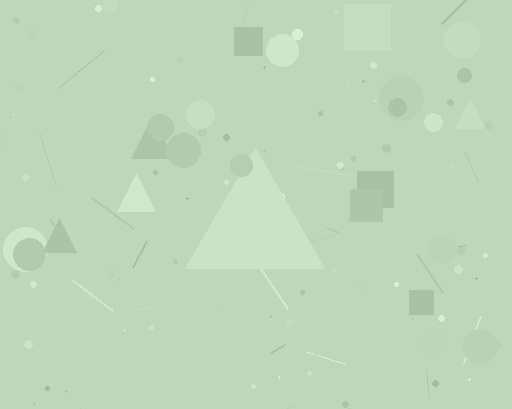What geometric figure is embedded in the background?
A triangle is embedded in the background.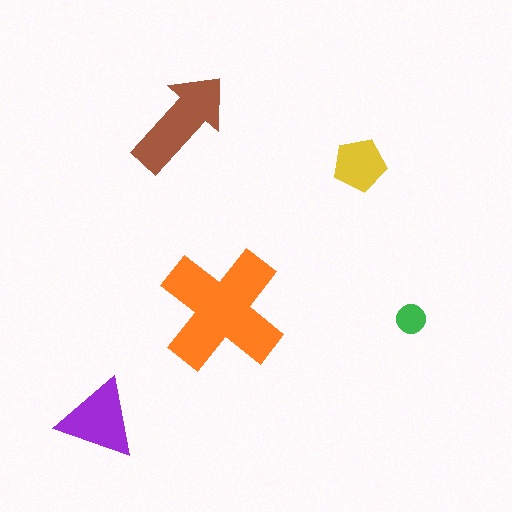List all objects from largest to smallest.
The orange cross, the brown arrow, the purple triangle, the yellow pentagon, the green circle.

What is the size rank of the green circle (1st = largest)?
5th.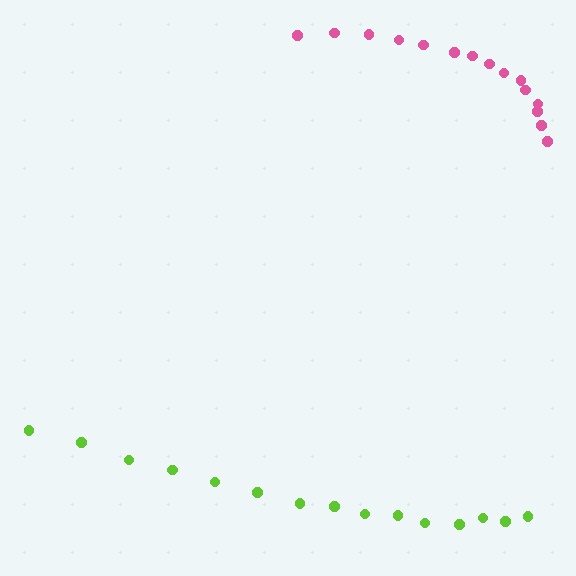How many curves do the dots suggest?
There are 2 distinct paths.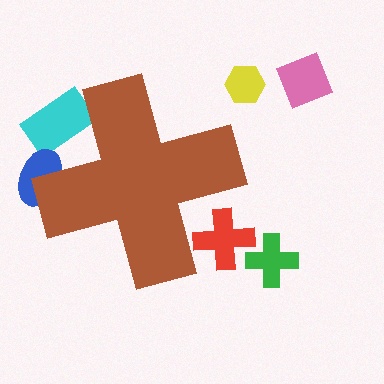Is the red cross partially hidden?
Yes, the red cross is partially hidden behind the brown cross.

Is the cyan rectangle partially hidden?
Yes, the cyan rectangle is partially hidden behind the brown cross.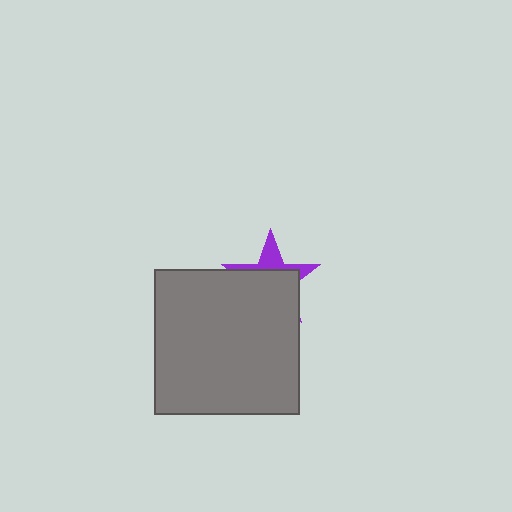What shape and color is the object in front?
The object in front is a gray square.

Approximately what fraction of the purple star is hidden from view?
Roughly 66% of the purple star is hidden behind the gray square.